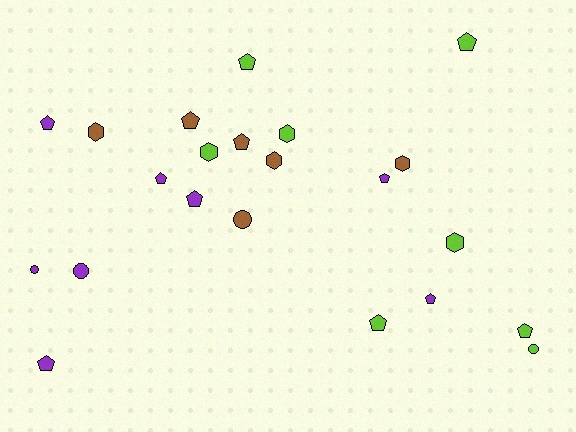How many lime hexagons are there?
There are 3 lime hexagons.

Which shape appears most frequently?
Pentagon, with 12 objects.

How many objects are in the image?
There are 22 objects.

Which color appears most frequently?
Lime, with 8 objects.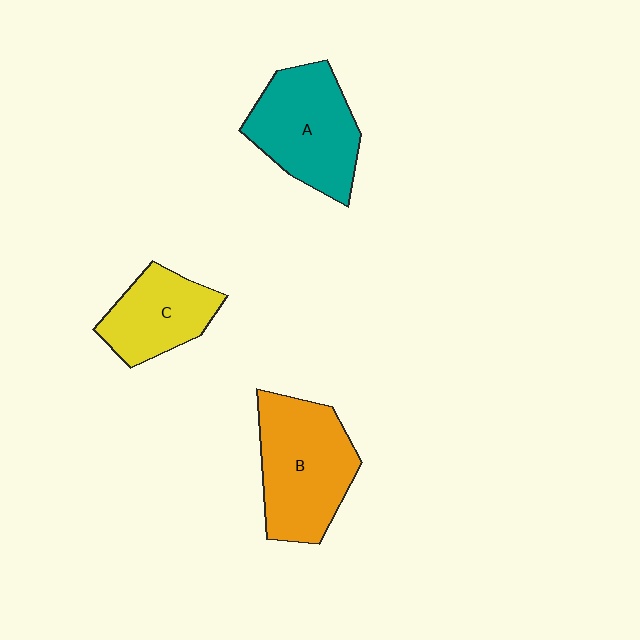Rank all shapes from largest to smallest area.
From largest to smallest: B (orange), A (teal), C (yellow).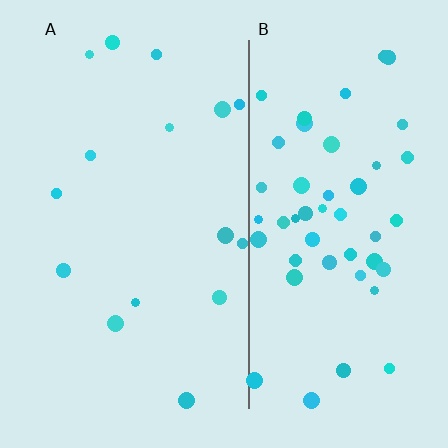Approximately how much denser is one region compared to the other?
Approximately 3.2× — region B over region A.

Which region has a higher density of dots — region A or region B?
B (the right).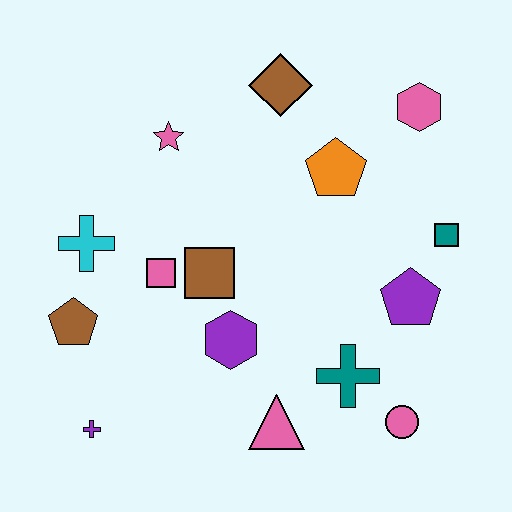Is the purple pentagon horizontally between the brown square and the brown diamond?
No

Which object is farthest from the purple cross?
The pink hexagon is farthest from the purple cross.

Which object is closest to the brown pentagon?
The cyan cross is closest to the brown pentagon.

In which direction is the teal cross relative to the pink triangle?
The teal cross is to the right of the pink triangle.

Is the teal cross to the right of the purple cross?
Yes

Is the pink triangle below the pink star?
Yes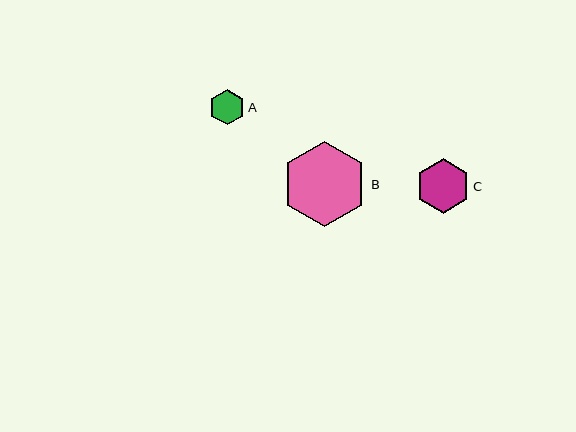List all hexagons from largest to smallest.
From largest to smallest: B, C, A.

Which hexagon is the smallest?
Hexagon A is the smallest with a size of approximately 35 pixels.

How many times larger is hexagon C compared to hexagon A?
Hexagon C is approximately 1.6 times the size of hexagon A.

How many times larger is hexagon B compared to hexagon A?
Hexagon B is approximately 2.4 times the size of hexagon A.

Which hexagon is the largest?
Hexagon B is the largest with a size of approximately 86 pixels.